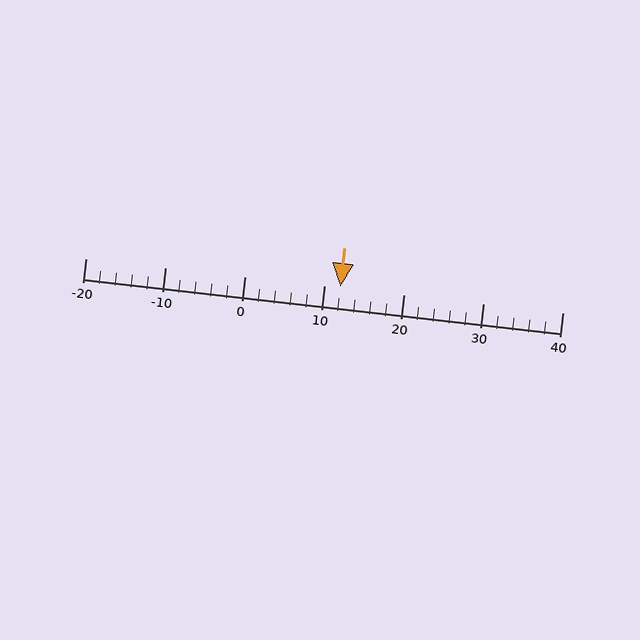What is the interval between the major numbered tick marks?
The major tick marks are spaced 10 units apart.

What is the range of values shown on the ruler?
The ruler shows values from -20 to 40.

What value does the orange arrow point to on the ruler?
The orange arrow points to approximately 12.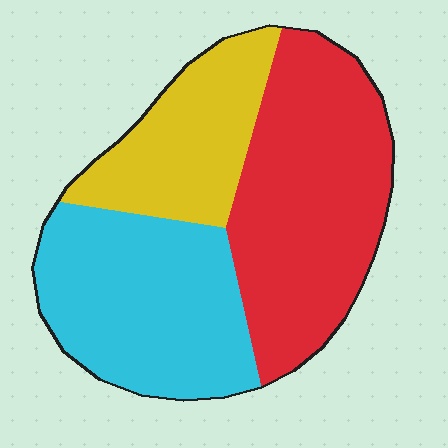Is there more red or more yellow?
Red.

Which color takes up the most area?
Red, at roughly 40%.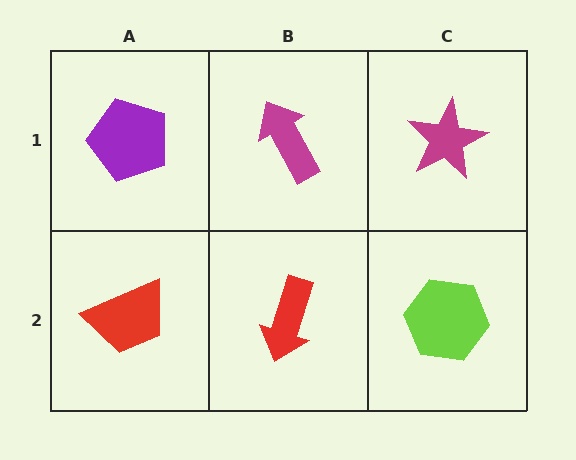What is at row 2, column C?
A lime hexagon.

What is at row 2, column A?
A red trapezoid.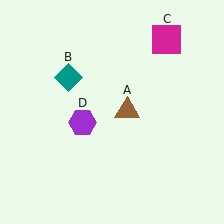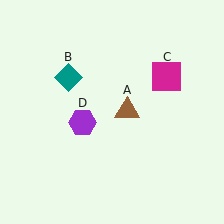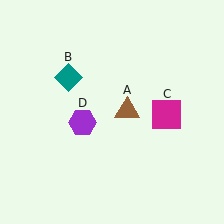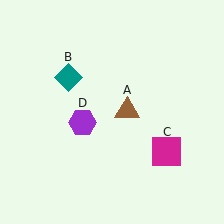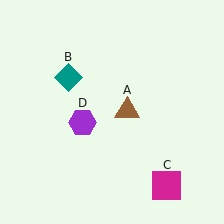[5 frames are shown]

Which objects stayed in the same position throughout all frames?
Brown triangle (object A) and teal diamond (object B) and purple hexagon (object D) remained stationary.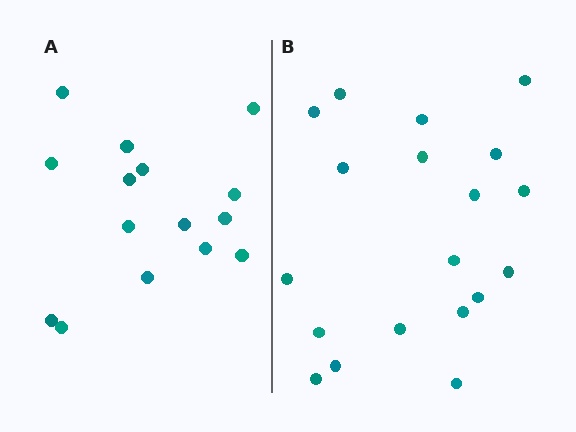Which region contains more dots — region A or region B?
Region B (the right region) has more dots.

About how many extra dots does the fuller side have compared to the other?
Region B has about 4 more dots than region A.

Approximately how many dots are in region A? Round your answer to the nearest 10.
About 20 dots. (The exact count is 15, which rounds to 20.)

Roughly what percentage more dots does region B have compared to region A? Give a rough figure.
About 25% more.